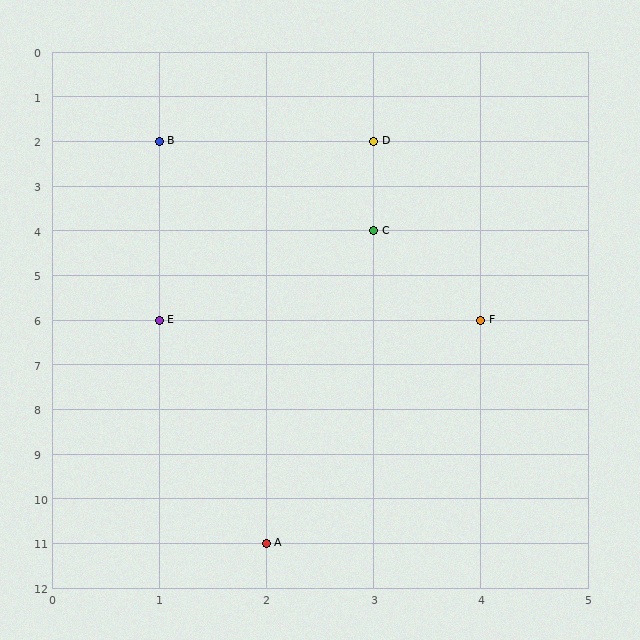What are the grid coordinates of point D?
Point D is at grid coordinates (3, 2).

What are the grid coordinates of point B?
Point B is at grid coordinates (1, 2).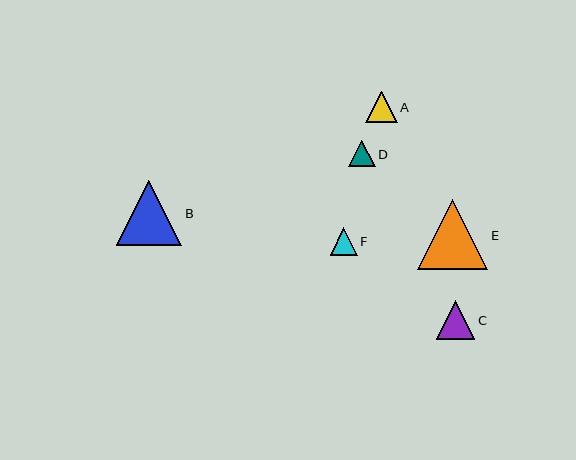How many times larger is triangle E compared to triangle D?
Triangle E is approximately 2.6 times the size of triangle D.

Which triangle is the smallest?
Triangle D is the smallest with a size of approximately 26 pixels.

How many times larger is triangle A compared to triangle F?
Triangle A is approximately 1.2 times the size of triangle F.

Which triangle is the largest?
Triangle E is the largest with a size of approximately 70 pixels.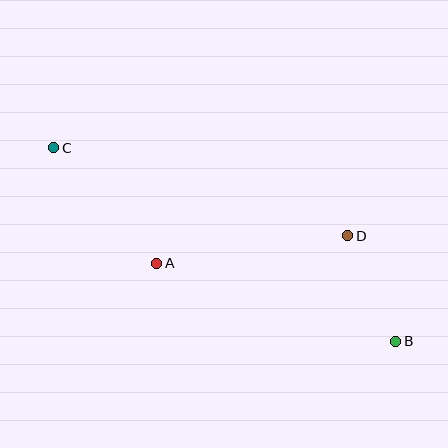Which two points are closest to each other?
Points B and D are closest to each other.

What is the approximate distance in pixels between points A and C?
The distance between A and C is approximately 155 pixels.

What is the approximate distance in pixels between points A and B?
The distance between A and B is approximately 251 pixels.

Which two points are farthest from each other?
Points B and C are farthest from each other.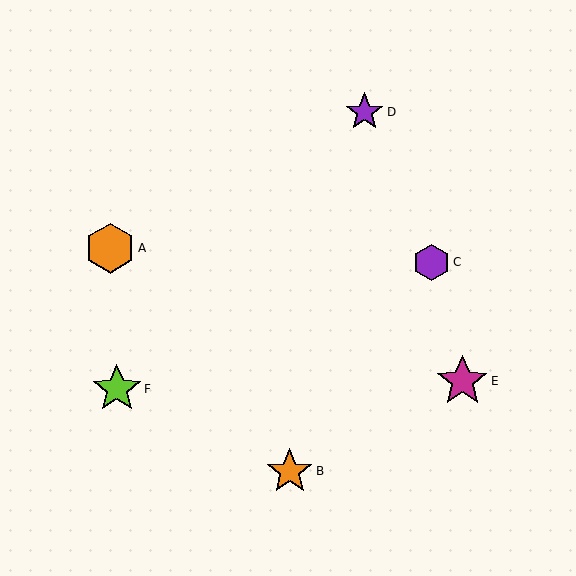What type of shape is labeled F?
Shape F is a lime star.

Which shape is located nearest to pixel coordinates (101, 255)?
The orange hexagon (labeled A) at (110, 248) is nearest to that location.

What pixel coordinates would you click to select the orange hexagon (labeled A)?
Click at (110, 248) to select the orange hexagon A.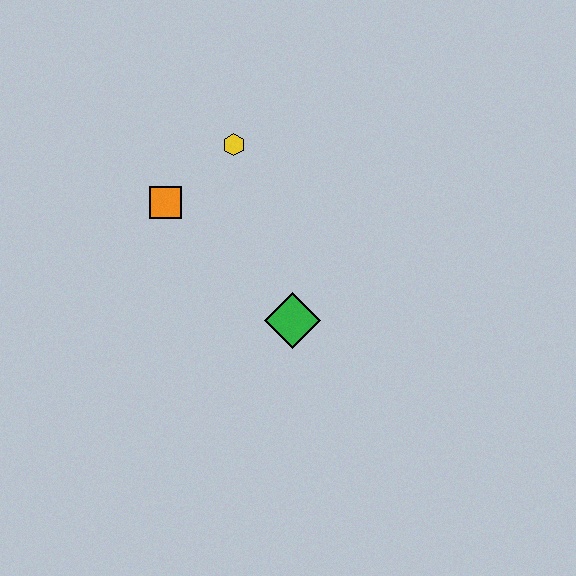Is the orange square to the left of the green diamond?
Yes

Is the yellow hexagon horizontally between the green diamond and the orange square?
Yes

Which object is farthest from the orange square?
The green diamond is farthest from the orange square.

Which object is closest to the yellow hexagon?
The orange square is closest to the yellow hexagon.